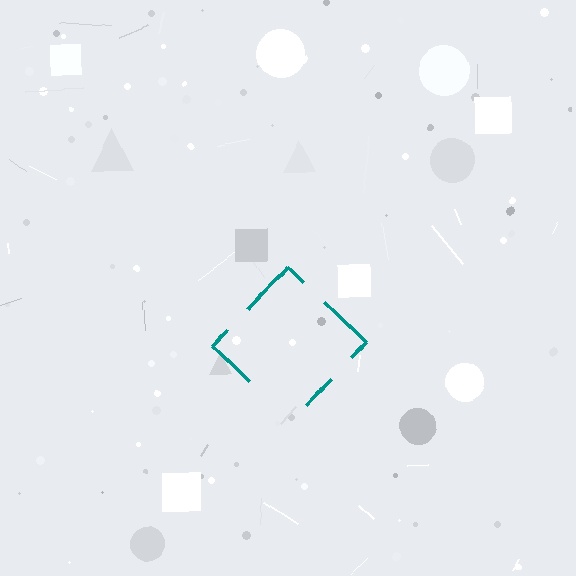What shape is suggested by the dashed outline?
The dashed outline suggests a diamond.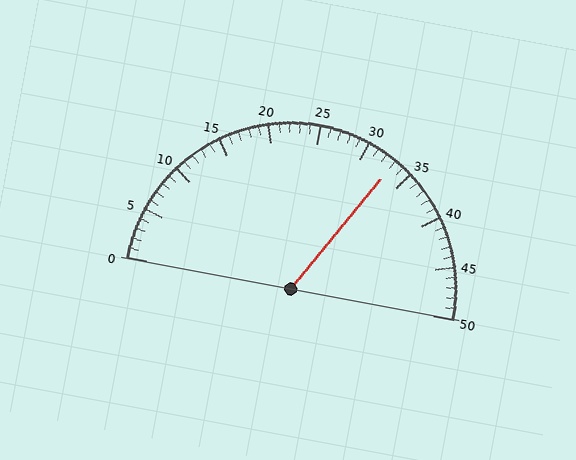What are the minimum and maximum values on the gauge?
The gauge ranges from 0 to 50.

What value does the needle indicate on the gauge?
The needle indicates approximately 33.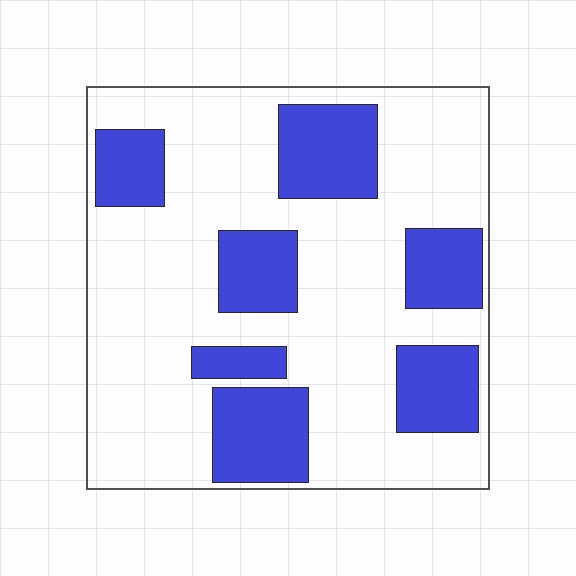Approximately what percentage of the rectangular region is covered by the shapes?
Approximately 30%.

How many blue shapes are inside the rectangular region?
7.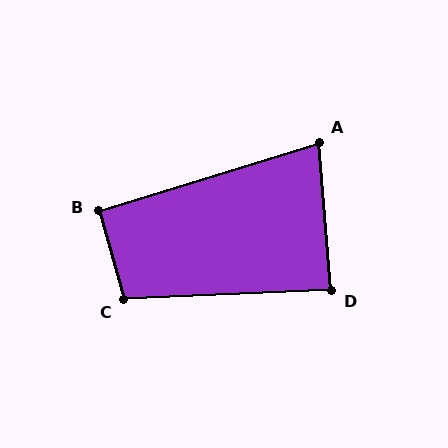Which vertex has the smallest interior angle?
A, at approximately 77 degrees.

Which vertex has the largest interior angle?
C, at approximately 103 degrees.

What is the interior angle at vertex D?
Approximately 88 degrees (approximately right).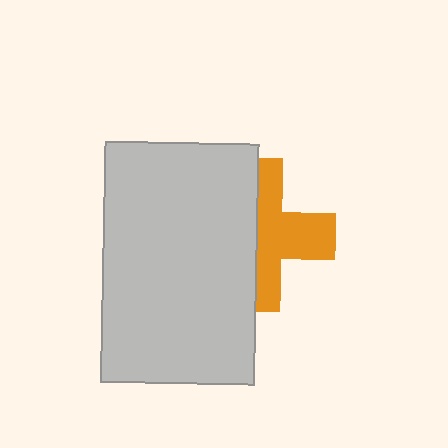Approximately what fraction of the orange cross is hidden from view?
Roughly 49% of the orange cross is hidden behind the light gray rectangle.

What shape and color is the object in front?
The object in front is a light gray rectangle.